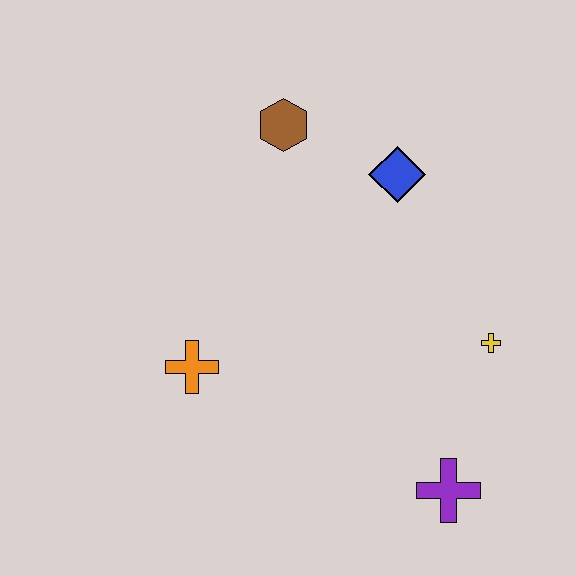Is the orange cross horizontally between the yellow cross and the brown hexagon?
No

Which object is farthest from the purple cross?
The brown hexagon is farthest from the purple cross.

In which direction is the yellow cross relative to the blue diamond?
The yellow cross is below the blue diamond.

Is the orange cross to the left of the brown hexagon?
Yes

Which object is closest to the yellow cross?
The purple cross is closest to the yellow cross.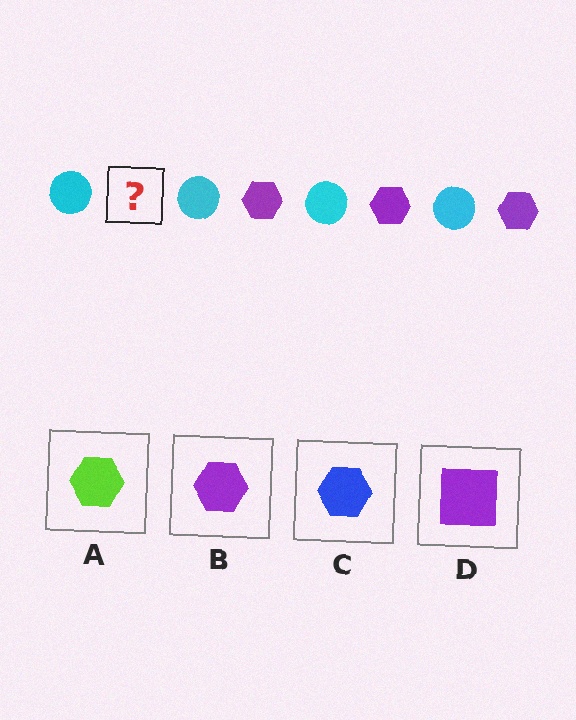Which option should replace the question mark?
Option B.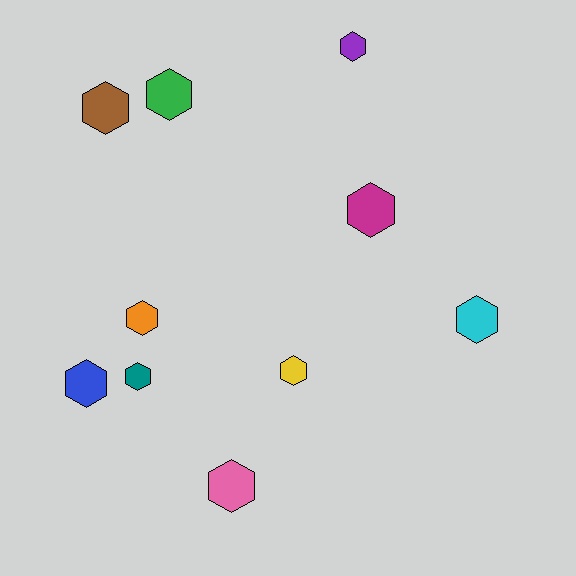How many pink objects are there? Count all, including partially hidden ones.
There is 1 pink object.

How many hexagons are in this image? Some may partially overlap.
There are 10 hexagons.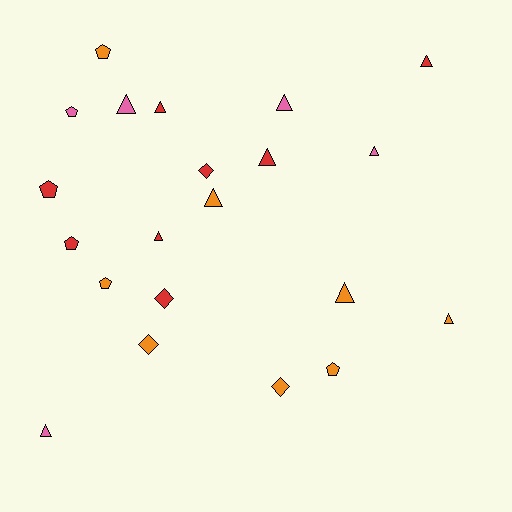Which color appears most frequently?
Red, with 8 objects.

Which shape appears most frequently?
Triangle, with 11 objects.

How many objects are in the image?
There are 21 objects.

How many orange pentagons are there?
There are 3 orange pentagons.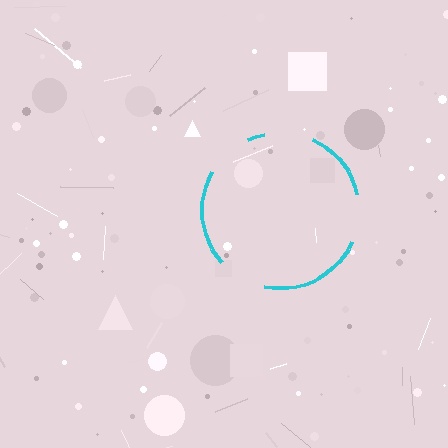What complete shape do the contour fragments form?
The contour fragments form a circle.